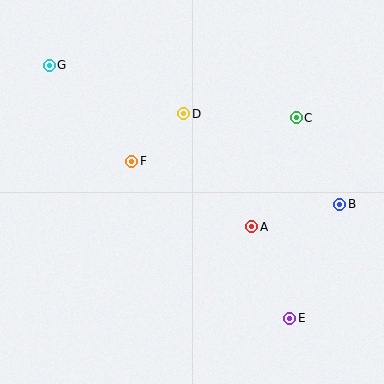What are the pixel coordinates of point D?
Point D is at (184, 114).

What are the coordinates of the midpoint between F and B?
The midpoint between F and B is at (236, 183).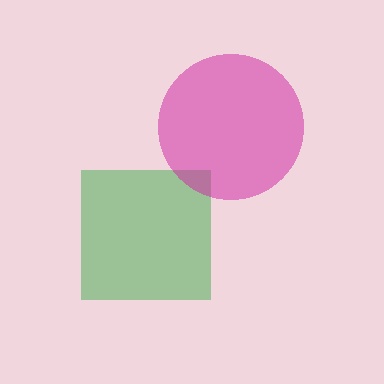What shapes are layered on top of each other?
The layered shapes are: a green square, a magenta circle.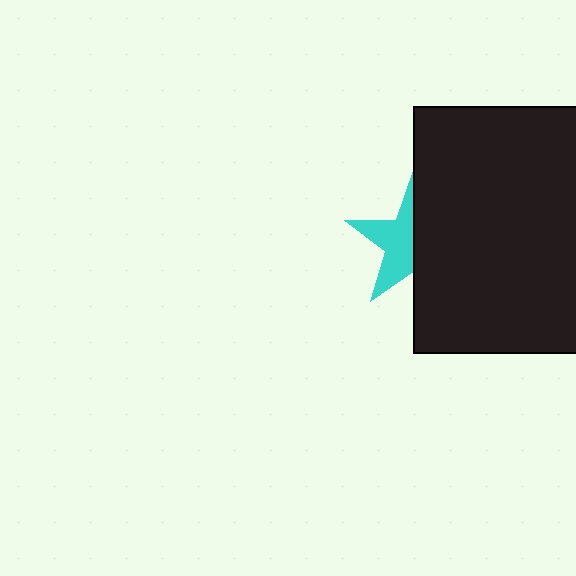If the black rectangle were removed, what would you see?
You would see the complete cyan star.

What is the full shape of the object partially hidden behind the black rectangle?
The partially hidden object is a cyan star.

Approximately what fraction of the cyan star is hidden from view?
Roughly 50% of the cyan star is hidden behind the black rectangle.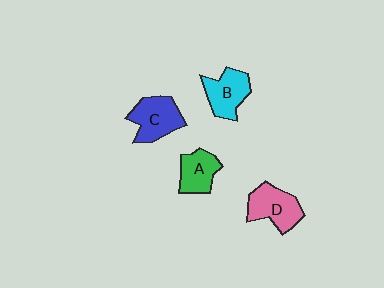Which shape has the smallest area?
Shape A (green).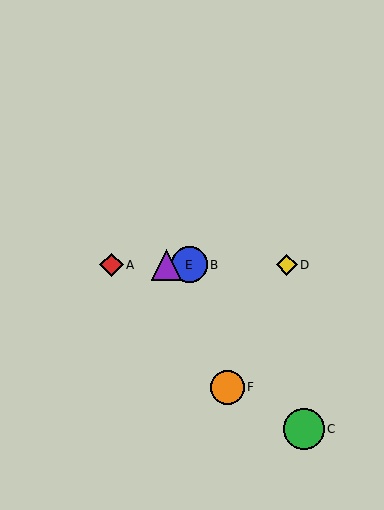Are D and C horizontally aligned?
No, D is at y≈265 and C is at y≈429.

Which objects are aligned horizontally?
Objects A, B, D, E are aligned horizontally.